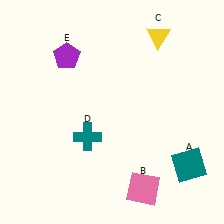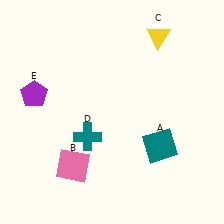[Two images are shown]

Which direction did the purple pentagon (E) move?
The purple pentagon (E) moved down.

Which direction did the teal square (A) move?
The teal square (A) moved left.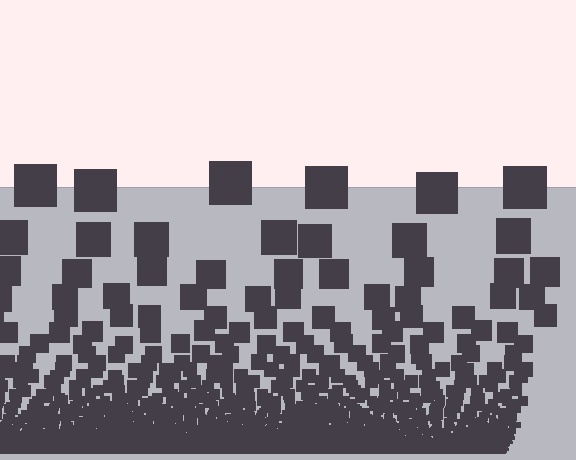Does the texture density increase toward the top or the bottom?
Density increases toward the bottom.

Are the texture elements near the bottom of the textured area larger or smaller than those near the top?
Smaller. The gradient is inverted — elements near the bottom are smaller and denser.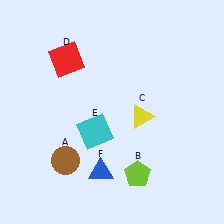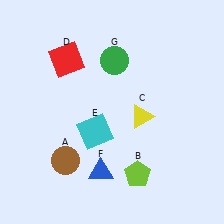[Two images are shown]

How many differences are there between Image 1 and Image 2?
There is 1 difference between the two images.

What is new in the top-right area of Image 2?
A green circle (G) was added in the top-right area of Image 2.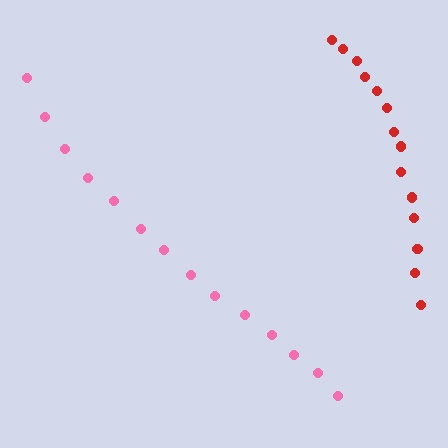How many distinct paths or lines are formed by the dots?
There are 2 distinct paths.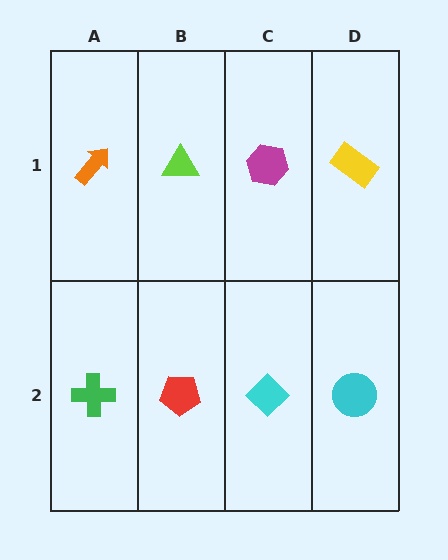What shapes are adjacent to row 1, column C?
A cyan diamond (row 2, column C), a lime triangle (row 1, column B), a yellow rectangle (row 1, column D).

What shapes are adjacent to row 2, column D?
A yellow rectangle (row 1, column D), a cyan diamond (row 2, column C).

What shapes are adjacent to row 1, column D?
A cyan circle (row 2, column D), a magenta hexagon (row 1, column C).